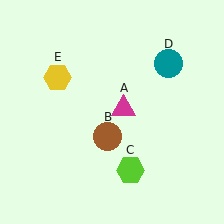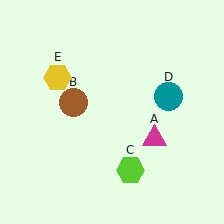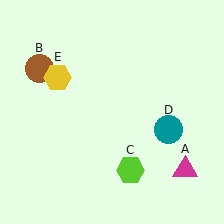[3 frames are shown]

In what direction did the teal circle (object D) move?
The teal circle (object D) moved down.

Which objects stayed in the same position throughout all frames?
Lime hexagon (object C) and yellow hexagon (object E) remained stationary.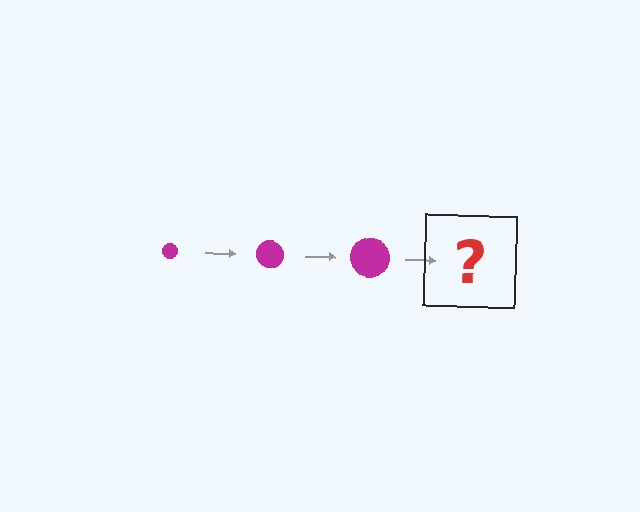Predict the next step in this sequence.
The next step is a magenta circle, larger than the previous one.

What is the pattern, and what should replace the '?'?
The pattern is that the circle gets progressively larger each step. The '?' should be a magenta circle, larger than the previous one.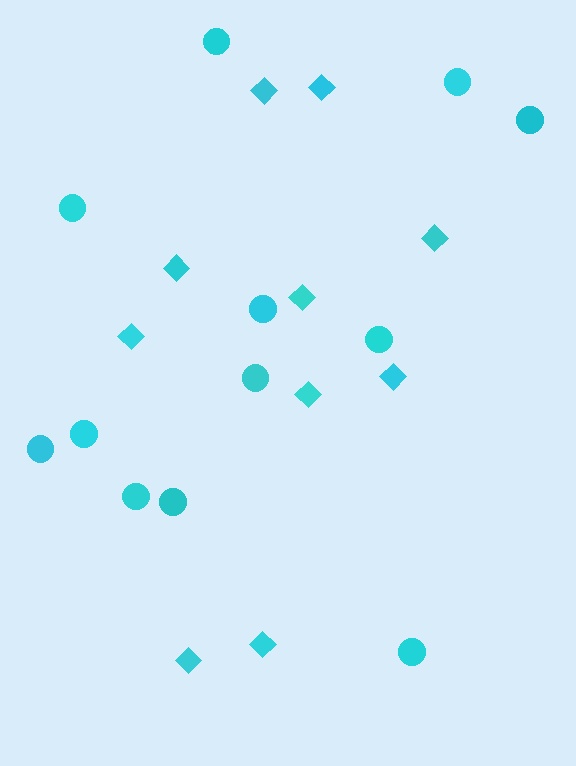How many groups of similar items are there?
There are 2 groups: one group of circles (12) and one group of diamonds (10).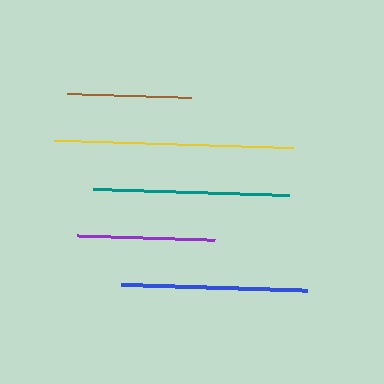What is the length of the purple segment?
The purple segment is approximately 138 pixels long.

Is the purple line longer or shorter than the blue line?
The blue line is longer than the purple line.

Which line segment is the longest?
The yellow line is the longest at approximately 240 pixels.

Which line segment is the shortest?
The brown line is the shortest at approximately 124 pixels.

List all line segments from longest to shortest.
From longest to shortest: yellow, teal, blue, purple, brown.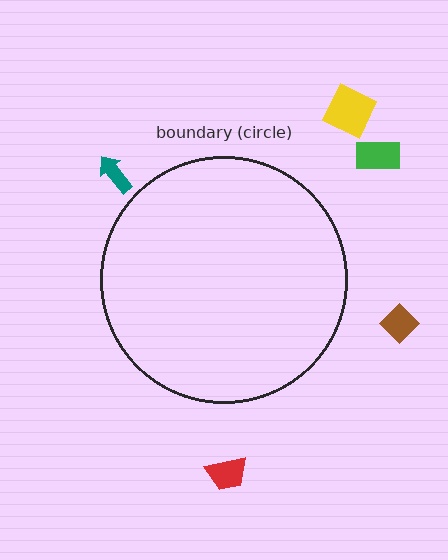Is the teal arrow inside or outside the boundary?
Outside.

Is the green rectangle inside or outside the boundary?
Outside.